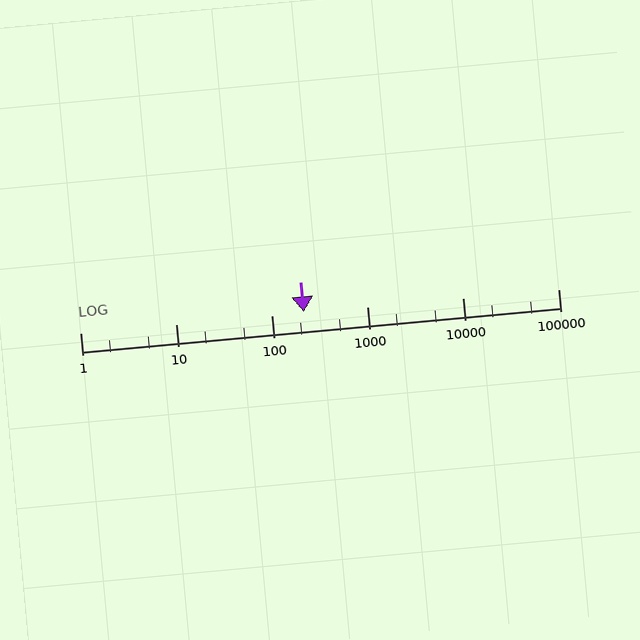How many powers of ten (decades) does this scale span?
The scale spans 5 decades, from 1 to 100000.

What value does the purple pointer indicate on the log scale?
The pointer indicates approximately 220.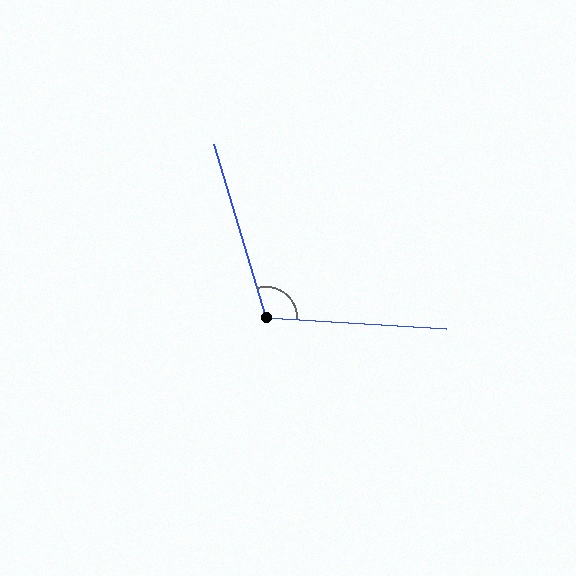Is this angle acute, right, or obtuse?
It is obtuse.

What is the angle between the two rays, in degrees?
Approximately 110 degrees.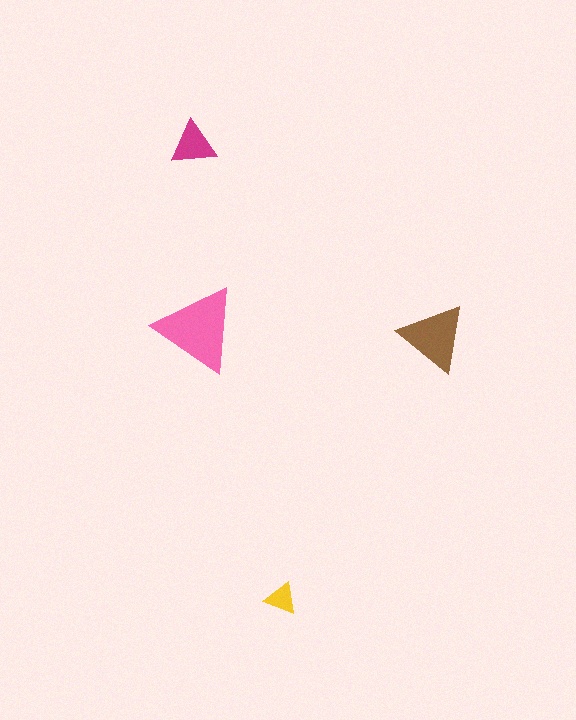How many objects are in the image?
There are 4 objects in the image.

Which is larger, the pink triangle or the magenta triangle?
The pink one.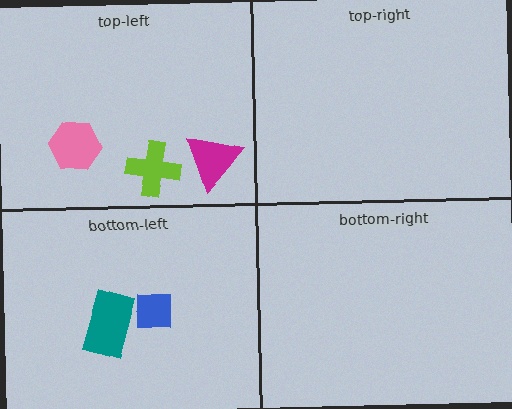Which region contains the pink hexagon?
The top-left region.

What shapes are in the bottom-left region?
The teal rectangle, the blue square.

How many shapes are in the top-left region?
3.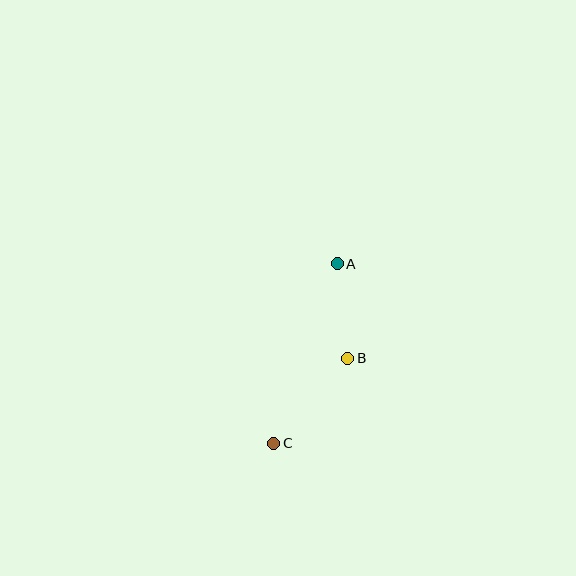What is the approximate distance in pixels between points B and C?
The distance between B and C is approximately 113 pixels.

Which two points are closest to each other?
Points A and B are closest to each other.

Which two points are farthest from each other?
Points A and C are farthest from each other.